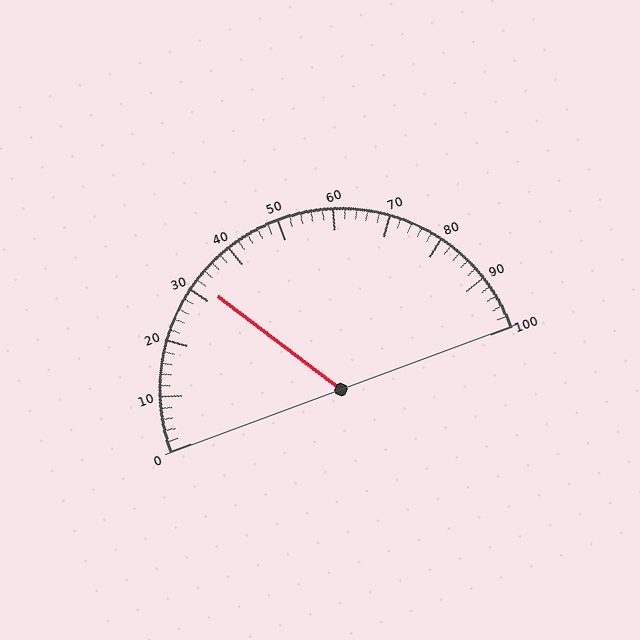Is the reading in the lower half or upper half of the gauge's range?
The reading is in the lower half of the range (0 to 100).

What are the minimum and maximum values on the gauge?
The gauge ranges from 0 to 100.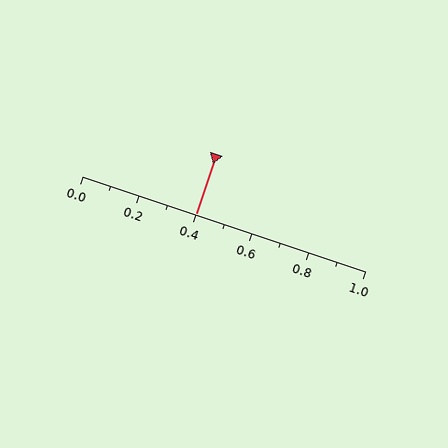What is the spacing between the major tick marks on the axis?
The major ticks are spaced 0.2 apart.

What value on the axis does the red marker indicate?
The marker indicates approximately 0.4.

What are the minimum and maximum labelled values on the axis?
The axis runs from 0.0 to 1.0.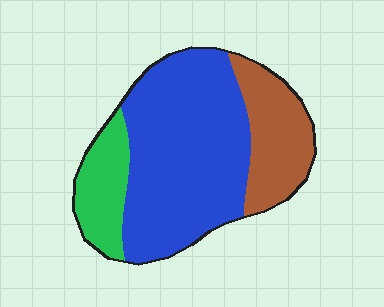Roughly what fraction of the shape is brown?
Brown covers about 25% of the shape.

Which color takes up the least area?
Green, at roughly 15%.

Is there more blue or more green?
Blue.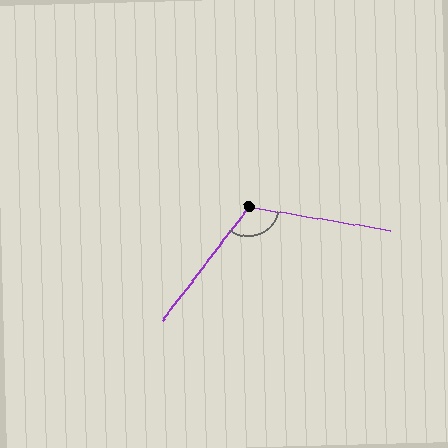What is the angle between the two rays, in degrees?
Approximately 118 degrees.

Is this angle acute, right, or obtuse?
It is obtuse.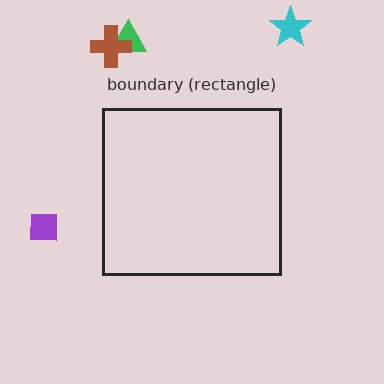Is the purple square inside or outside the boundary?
Outside.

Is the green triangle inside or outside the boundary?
Outside.